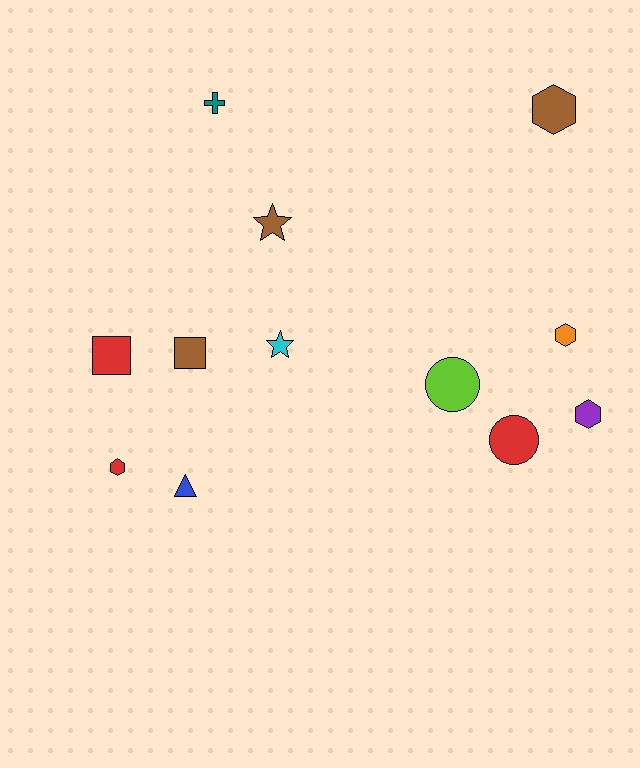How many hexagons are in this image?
There are 4 hexagons.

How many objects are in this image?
There are 12 objects.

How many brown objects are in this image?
There are 3 brown objects.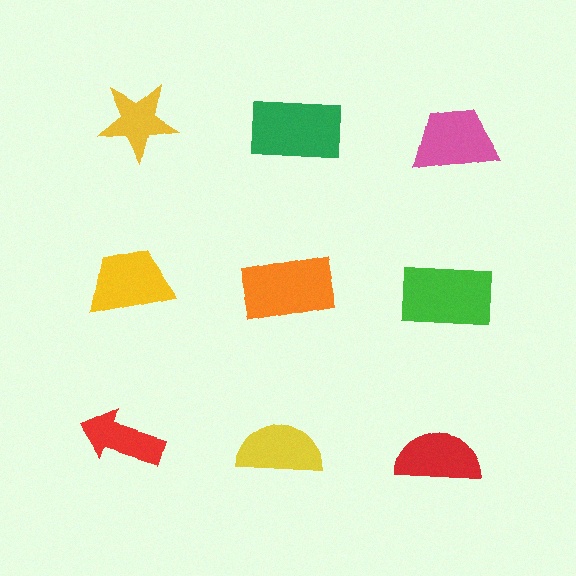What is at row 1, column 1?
A yellow star.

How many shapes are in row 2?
3 shapes.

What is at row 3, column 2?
A yellow semicircle.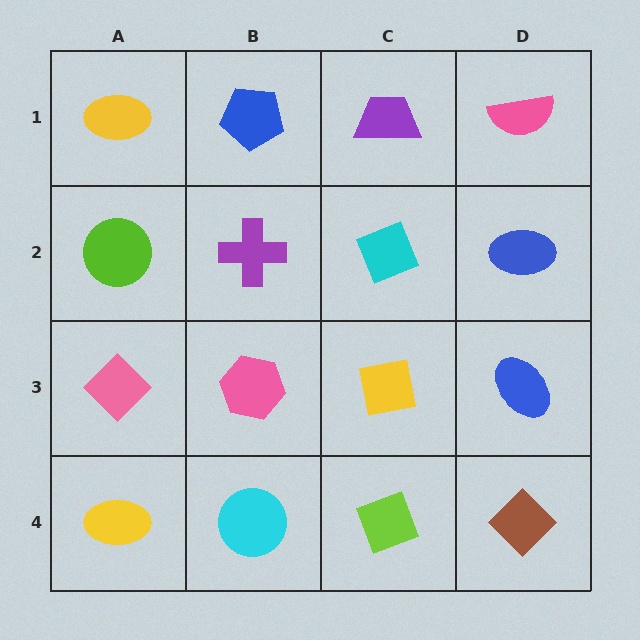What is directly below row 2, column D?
A blue ellipse.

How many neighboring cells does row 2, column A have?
3.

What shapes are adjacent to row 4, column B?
A pink hexagon (row 3, column B), a yellow ellipse (row 4, column A), a lime diamond (row 4, column C).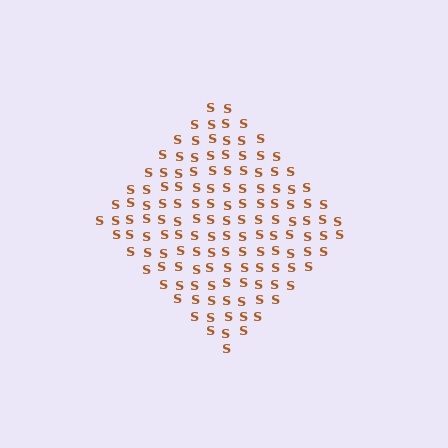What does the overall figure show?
The overall figure shows a diamond.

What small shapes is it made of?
It is made of small letter S's.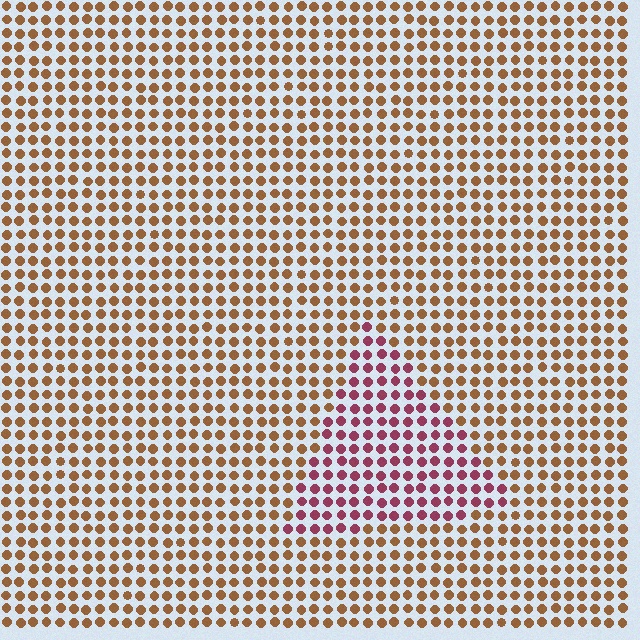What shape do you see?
I see a triangle.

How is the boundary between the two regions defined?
The boundary is defined purely by a slight shift in hue (about 49 degrees). Spacing, size, and orientation are identical on both sides.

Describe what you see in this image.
The image is filled with small brown elements in a uniform arrangement. A triangle-shaped region is visible where the elements are tinted to a slightly different hue, forming a subtle color boundary.